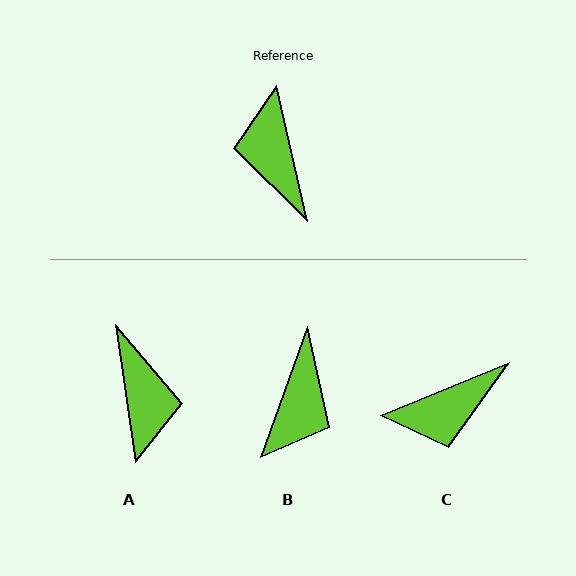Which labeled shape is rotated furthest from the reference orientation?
A, about 175 degrees away.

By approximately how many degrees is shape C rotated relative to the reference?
Approximately 99 degrees counter-clockwise.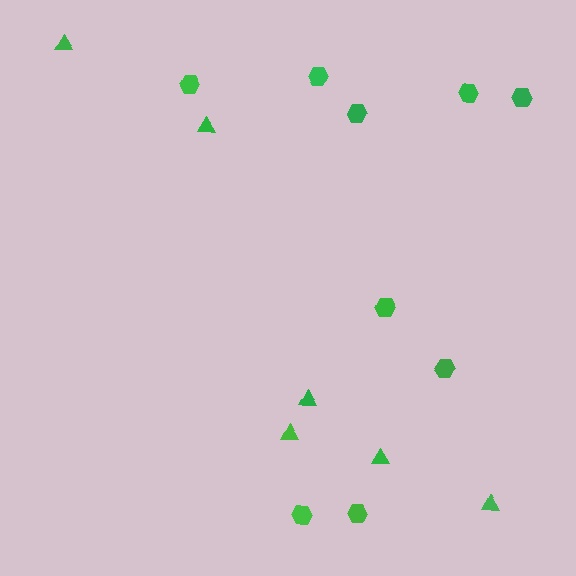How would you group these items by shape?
There are 2 groups: one group of hexagons (9) and one group of triangles (6).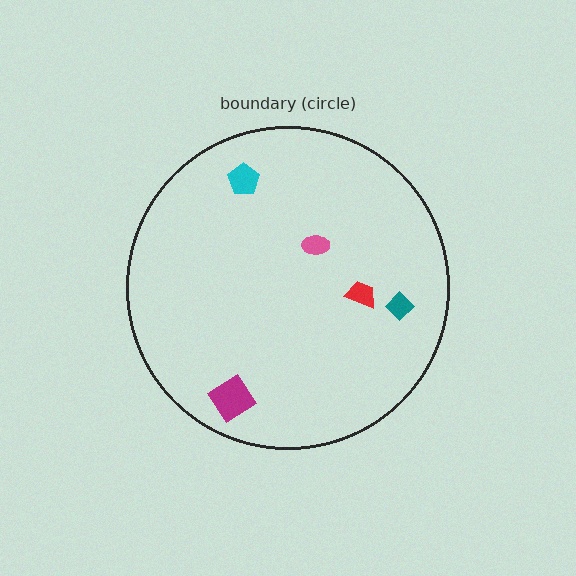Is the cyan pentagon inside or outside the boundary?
Inside.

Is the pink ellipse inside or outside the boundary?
Inside.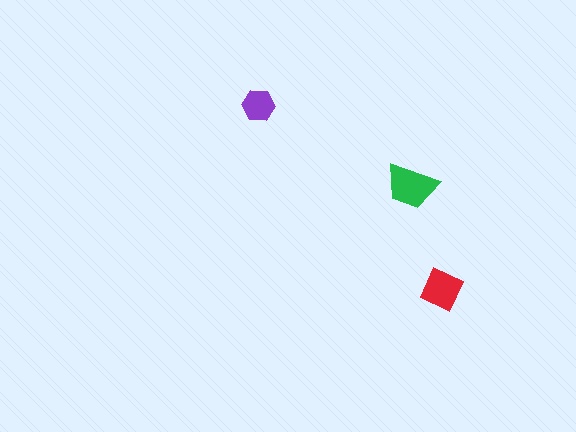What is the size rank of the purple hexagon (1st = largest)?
3rd.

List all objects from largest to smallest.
The green trapezoid, the red diamond, the purple hexagon.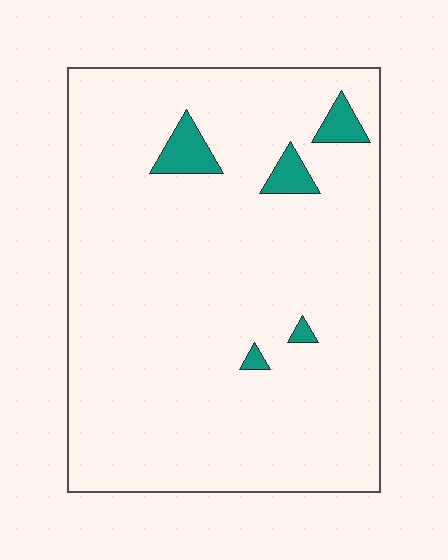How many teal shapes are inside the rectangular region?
5.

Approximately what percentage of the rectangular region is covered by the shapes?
Approximately 5%.